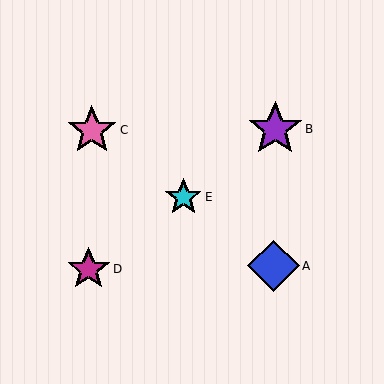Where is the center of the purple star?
The center of the purple star is at (275, 129).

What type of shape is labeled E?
Shape E is a cyan star.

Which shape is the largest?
The purple star (labeled B) is the largest.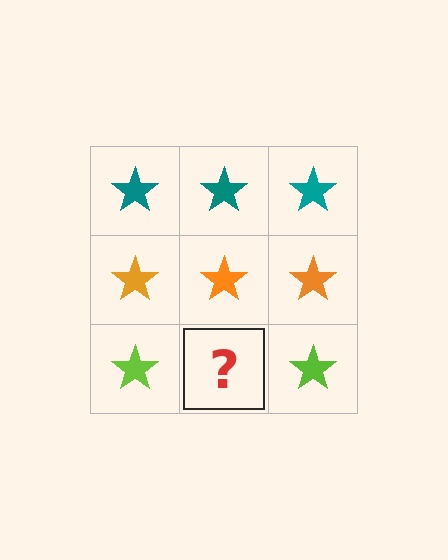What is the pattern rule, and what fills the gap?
The rule is that each row has a consistent color. The gap should be filled with a lime star.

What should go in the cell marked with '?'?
The missing cell should contain a lime star.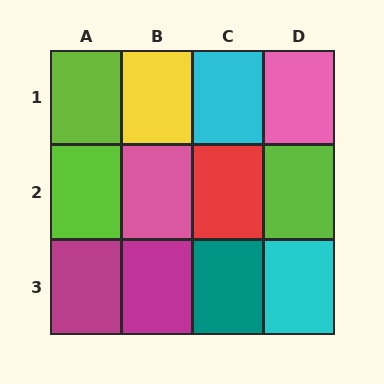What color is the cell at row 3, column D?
Cyan.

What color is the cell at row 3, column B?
Magenta.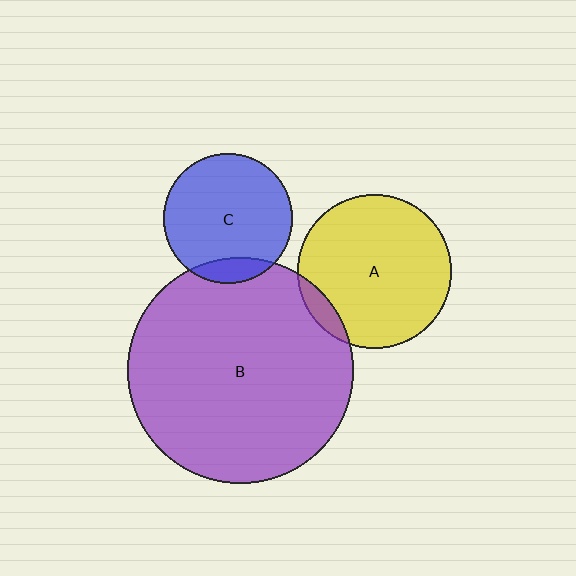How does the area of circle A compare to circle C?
Approximately 1.4 times.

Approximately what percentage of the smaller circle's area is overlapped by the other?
Approximately 5%.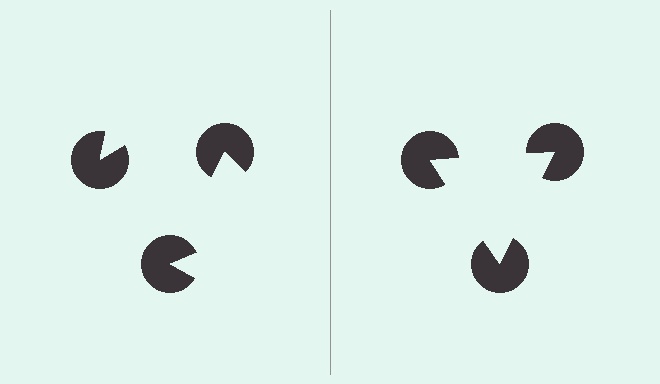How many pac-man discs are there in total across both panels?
6 — 3 on each side.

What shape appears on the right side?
An illusory triangle.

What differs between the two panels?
The pac-man discs are positioned identically on both sides; only the wedge orientations differ. On the right they align to a triangle; on the left they are misaligned.